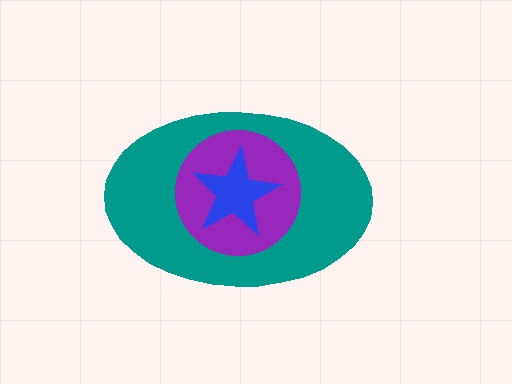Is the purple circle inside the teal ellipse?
Yes.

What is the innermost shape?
The blue star.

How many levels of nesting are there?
3.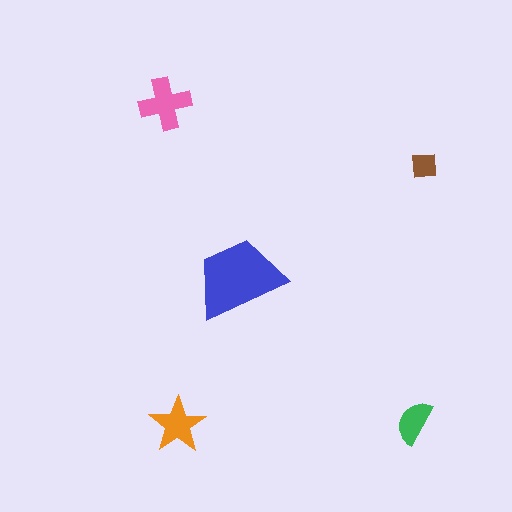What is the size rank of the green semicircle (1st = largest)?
4th.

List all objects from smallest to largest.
The brown square, the green semicircle, the orange star, the pink cross, the blue trapezoid.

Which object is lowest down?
The orange star is bottommost.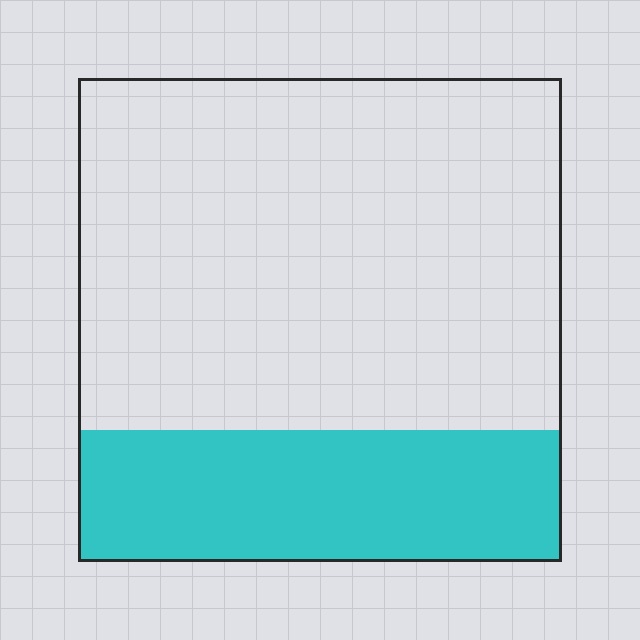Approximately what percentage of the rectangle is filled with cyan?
Approximately 25%.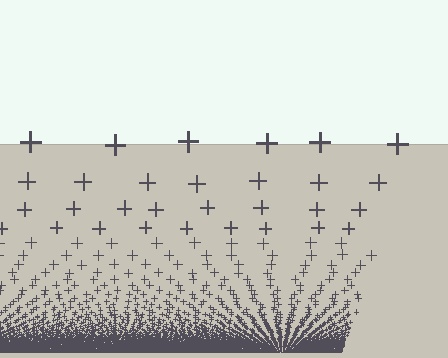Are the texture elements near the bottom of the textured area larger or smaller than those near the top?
Smaller. The gradient is inverted — elements near the bottom are smaller and denser.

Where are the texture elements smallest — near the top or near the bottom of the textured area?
Near the bottom.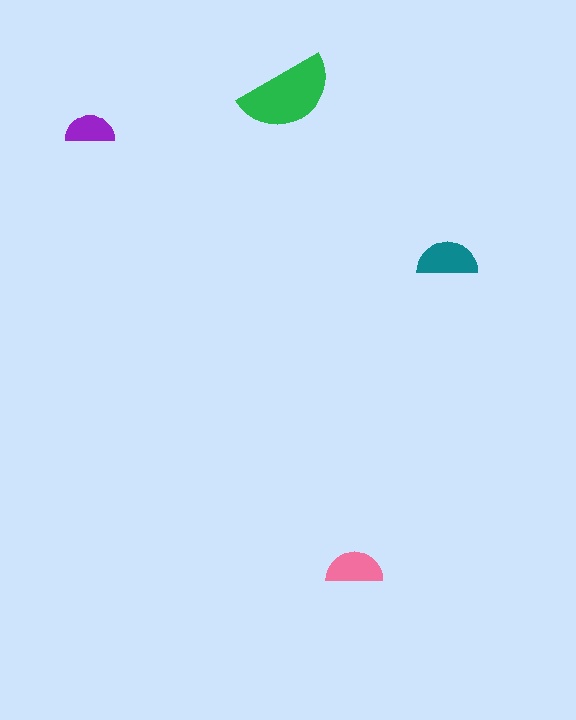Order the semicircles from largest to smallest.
the green one, the teal one, the pink one, the purple one.